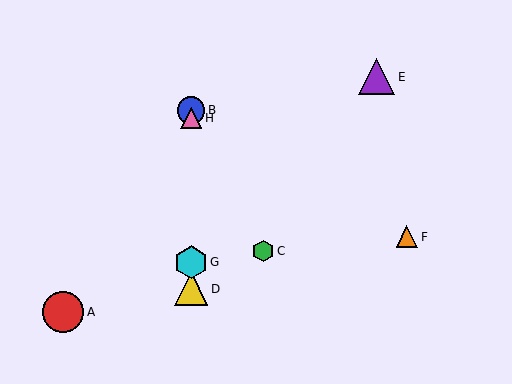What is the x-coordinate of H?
Object H is at x≈191.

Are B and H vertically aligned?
Yes, both are at x≈191.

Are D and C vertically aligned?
No, D is at x≈191 and C is at x≈263.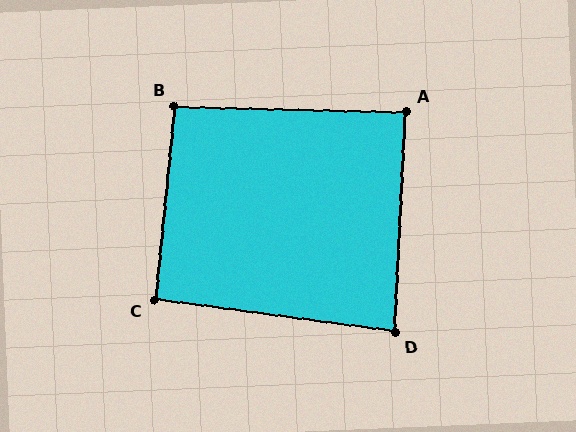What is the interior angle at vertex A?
Approximately 88 degrees (approximately right).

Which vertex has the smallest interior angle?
D, at approximately 85 degrees.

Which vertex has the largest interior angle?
B, at approximately 95 degrees.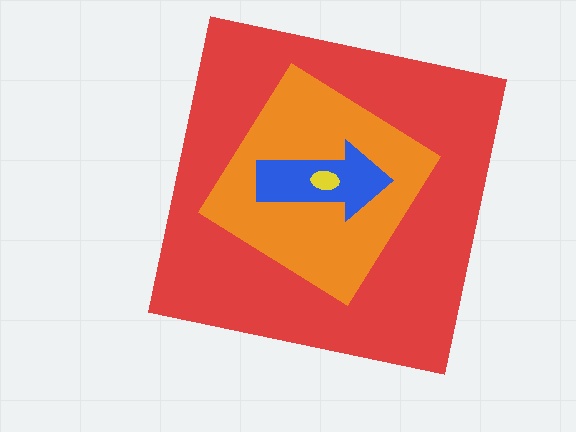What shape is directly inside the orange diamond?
The blue arrow.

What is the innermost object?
The yellow ellipse.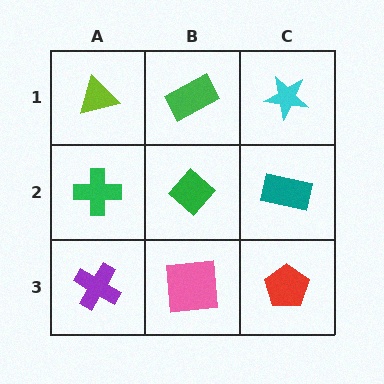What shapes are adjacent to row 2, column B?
A green rectangle (row 1, column B), a pink square (row 3, column B), a green cross (row 2, column A), a teal rectangle (row 2, column C).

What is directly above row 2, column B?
A green rectangle.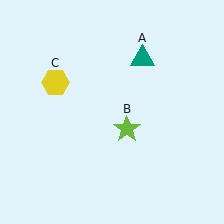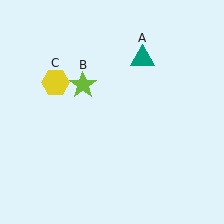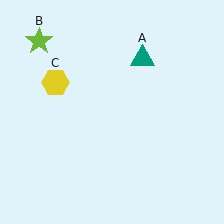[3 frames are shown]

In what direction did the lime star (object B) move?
The lime star (object B) moved up and to the left.